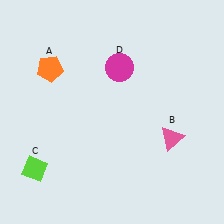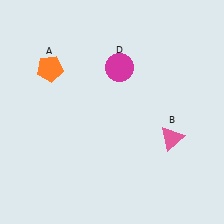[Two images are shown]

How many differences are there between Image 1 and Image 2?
There is 1 difference between the two images.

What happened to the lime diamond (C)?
The lime diamond (C) was removed in Image 2. It was in the bottom-left area of Image 1.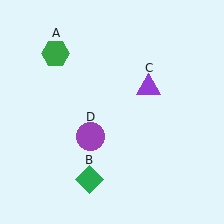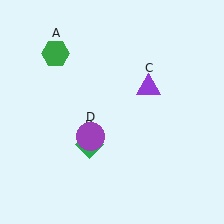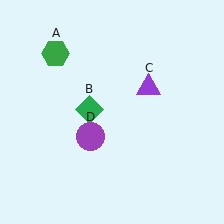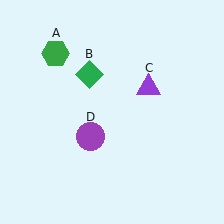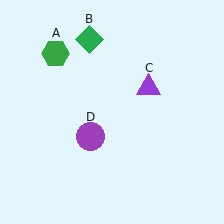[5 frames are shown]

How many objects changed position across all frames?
1 object changed position: green diamond (object B).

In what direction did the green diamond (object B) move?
The green diamond (object B) moved up.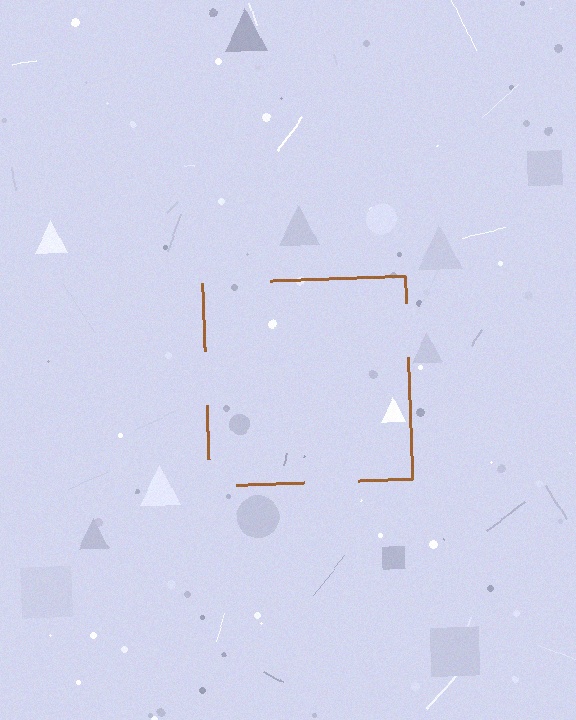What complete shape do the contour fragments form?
The contour fragments form a square.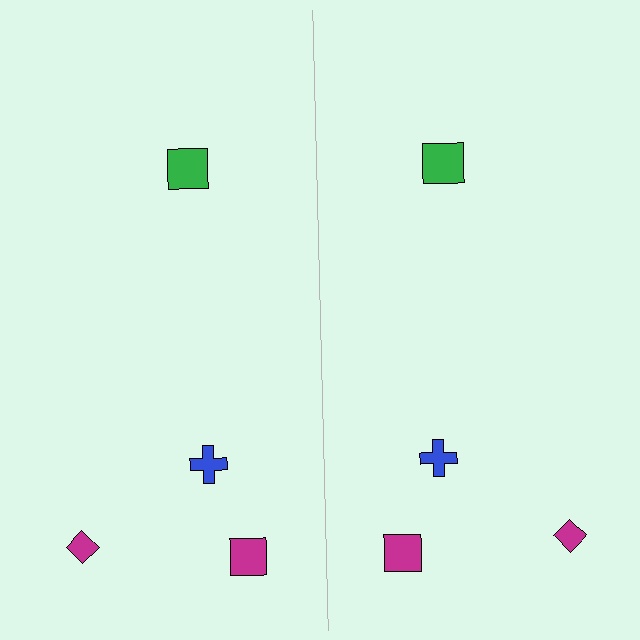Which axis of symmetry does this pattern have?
The pattern has a vertical axis of symmetry running through the center of the image.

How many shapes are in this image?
There are 8 shapes in this image.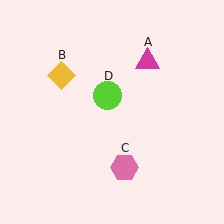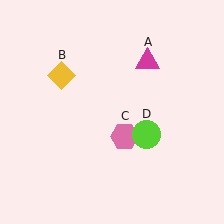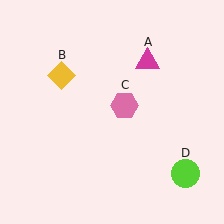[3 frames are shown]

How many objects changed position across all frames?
2 objects changed position: pink hexagon (object C), lime circle (object D).